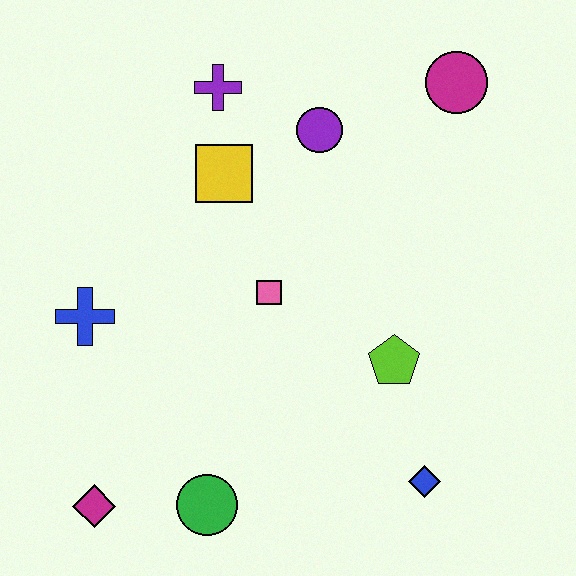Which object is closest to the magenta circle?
The purple circle is closest to the magenta circle.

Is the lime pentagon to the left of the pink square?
No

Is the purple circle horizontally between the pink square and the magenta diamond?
No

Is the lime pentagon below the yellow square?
Yes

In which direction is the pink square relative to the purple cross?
The pink square is below the purple cross.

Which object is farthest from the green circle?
The magenta circle is farthest from the green circle.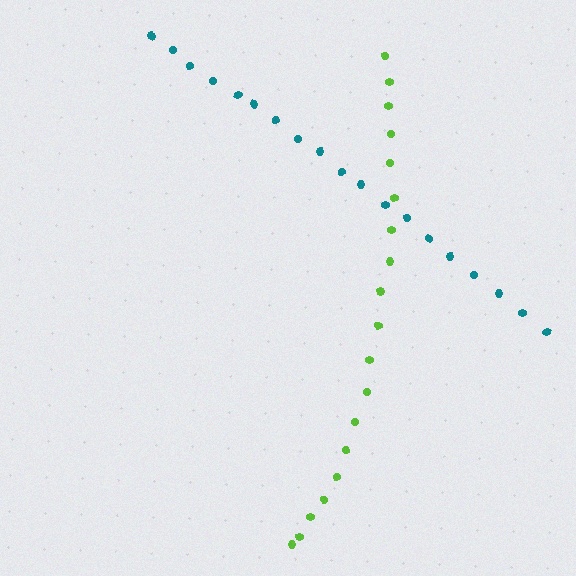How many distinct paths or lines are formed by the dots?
There are 2 distinct paths.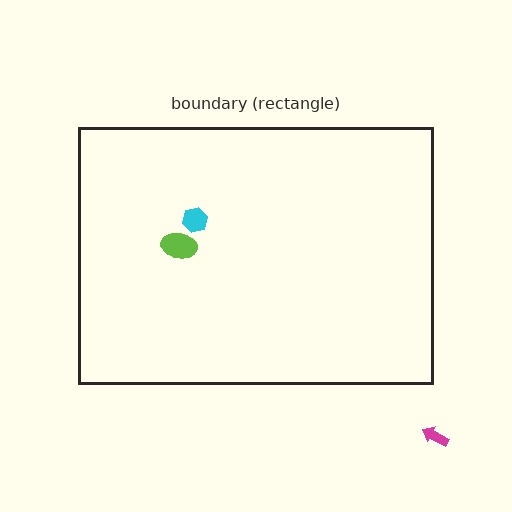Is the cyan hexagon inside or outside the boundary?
Inside.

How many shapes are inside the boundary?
2 inside, 1 outside.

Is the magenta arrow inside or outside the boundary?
Outside.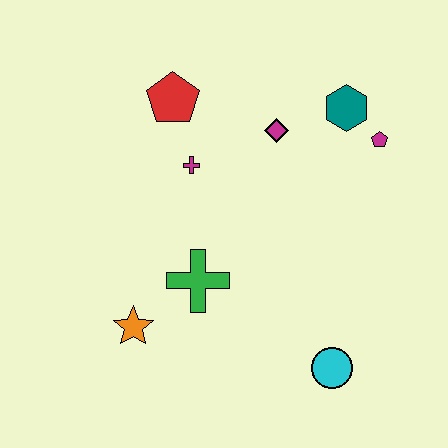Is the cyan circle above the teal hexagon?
No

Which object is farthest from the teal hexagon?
The orange star is farthest from the teal hexagon.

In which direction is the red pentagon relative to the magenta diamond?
The red pentagon is to the left of the magenta diamond.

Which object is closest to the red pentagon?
The magenta cross is closest to the red pentagon.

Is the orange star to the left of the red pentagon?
Yes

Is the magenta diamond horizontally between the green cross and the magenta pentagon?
Yes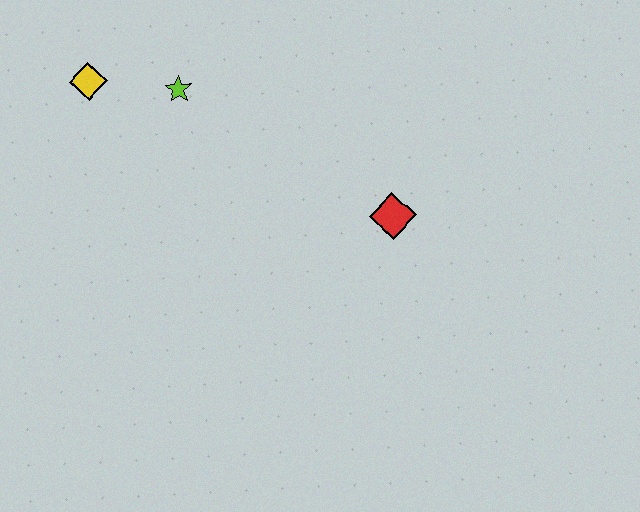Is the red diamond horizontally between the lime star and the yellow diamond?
No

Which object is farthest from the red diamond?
The yellow diamond is farthest from the red diamond.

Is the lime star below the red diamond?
No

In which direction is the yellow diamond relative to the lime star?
The yellow diamond is to the left of the lime star.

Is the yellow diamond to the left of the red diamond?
Yes